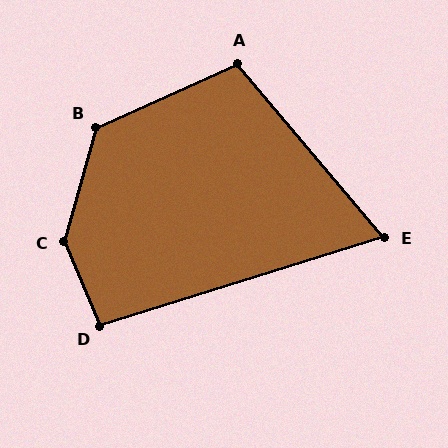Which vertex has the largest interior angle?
C, at approximately 142 degrees.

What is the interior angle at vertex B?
Approximately 129 degrees (obtuse).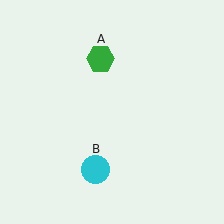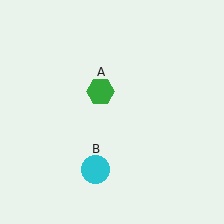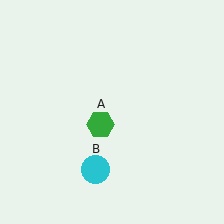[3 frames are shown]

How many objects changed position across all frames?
1 object changed position: green hexagon (object A).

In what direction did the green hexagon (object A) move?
The green hexagon (object A) moved down.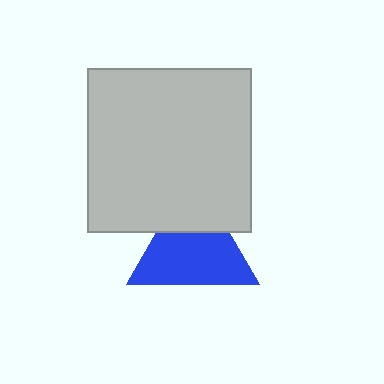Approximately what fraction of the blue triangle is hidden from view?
Roughly 31% of the blue triangle is hidden behind the light gray square.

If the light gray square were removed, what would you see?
You would see the complete blue triangle.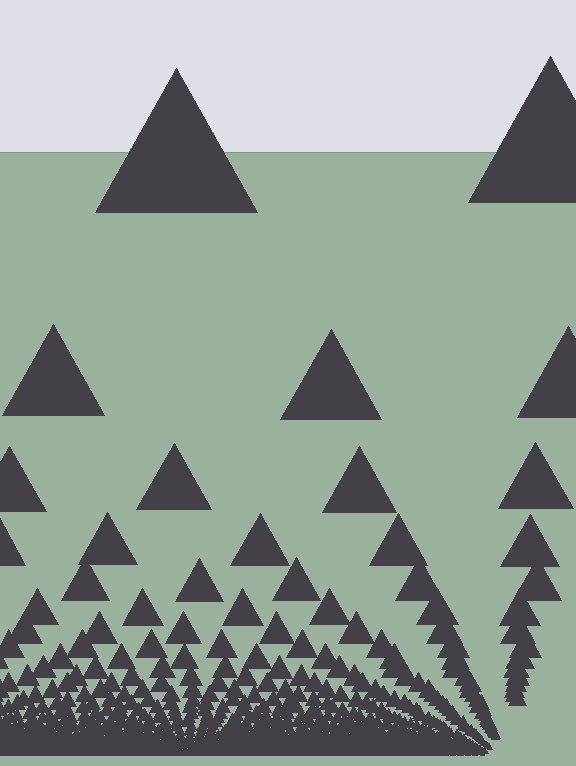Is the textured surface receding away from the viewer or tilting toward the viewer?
The surface appears to tilt toward the viewer. Texture elements get larger and sparser toward the top.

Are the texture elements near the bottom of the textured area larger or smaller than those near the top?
Smaller. The gradient is inverted — elements near the bottom are smaller and denser.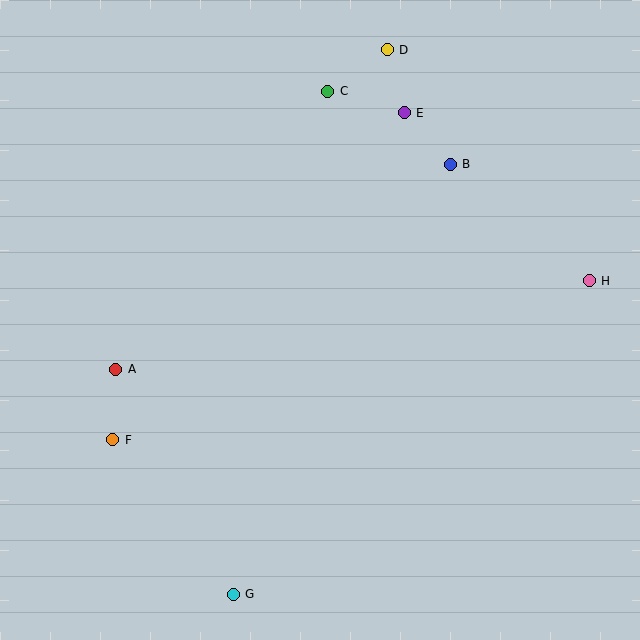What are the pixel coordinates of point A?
Point A is at (116, 369).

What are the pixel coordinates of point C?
Point C is at (328, 91).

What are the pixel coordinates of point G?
Point G is at (233, 594).